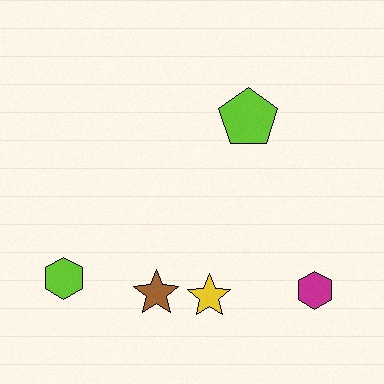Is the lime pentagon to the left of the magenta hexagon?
Yes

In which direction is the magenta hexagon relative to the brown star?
The magenta hexagon is to the right of the brown star.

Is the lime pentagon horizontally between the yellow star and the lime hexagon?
No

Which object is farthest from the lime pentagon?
The lime hexagon is farthest from the lime pentagon.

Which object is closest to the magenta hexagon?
The yellow star is closest to the magenta hexagon.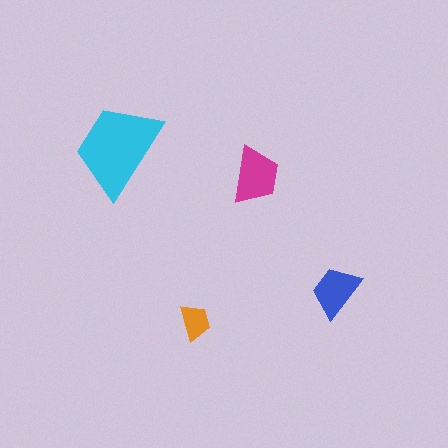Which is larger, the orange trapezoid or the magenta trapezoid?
The magenta one.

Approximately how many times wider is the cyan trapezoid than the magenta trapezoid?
About 1.5 times wider.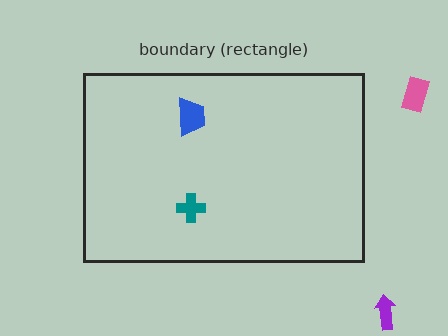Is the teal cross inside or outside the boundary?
Inside.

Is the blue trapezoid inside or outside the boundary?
Inside.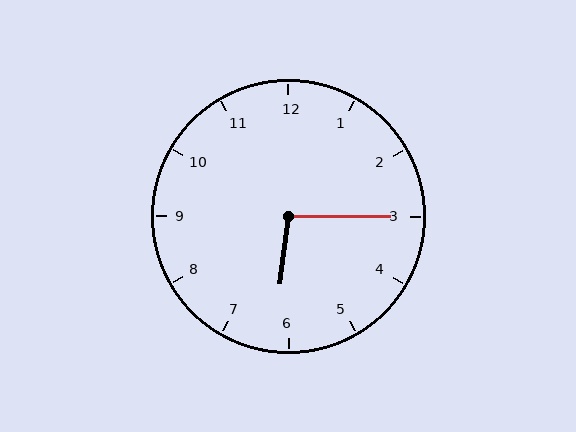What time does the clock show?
6:15.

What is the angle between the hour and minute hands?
Approximately 98 degrees.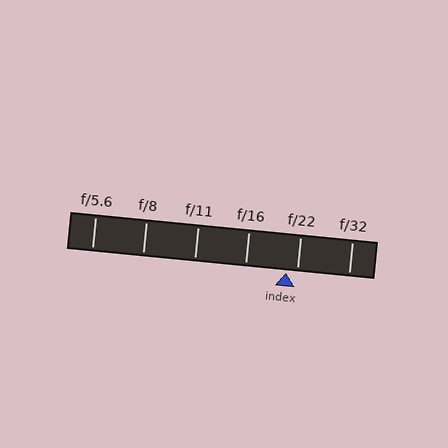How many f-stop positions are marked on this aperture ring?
There are 6 f-stop positions marked.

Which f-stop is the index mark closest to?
The index mark is closest to f/22.